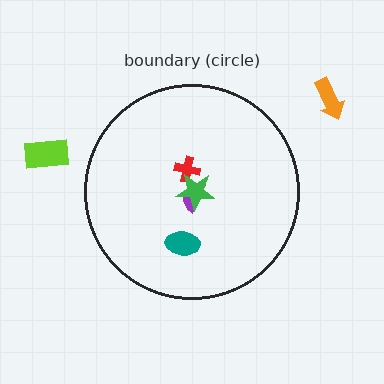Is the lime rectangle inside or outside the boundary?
Outside.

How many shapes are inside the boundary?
4 inside, 2 outside.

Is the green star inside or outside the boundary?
Inside.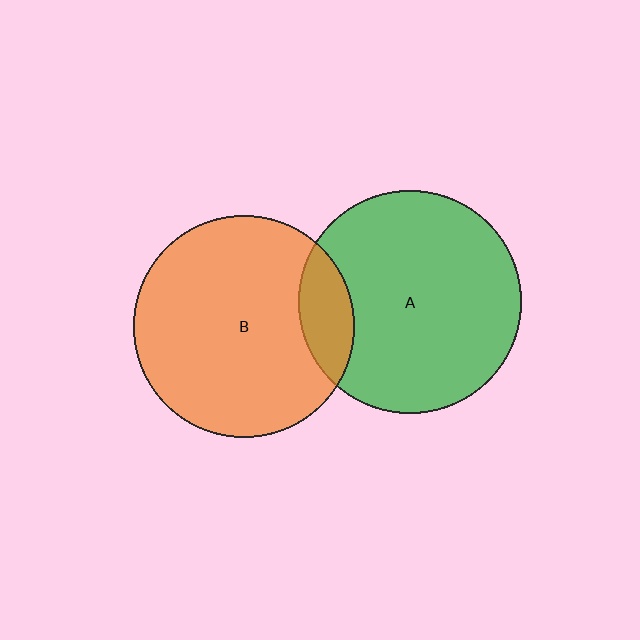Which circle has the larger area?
Circle A (green).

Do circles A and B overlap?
Yes.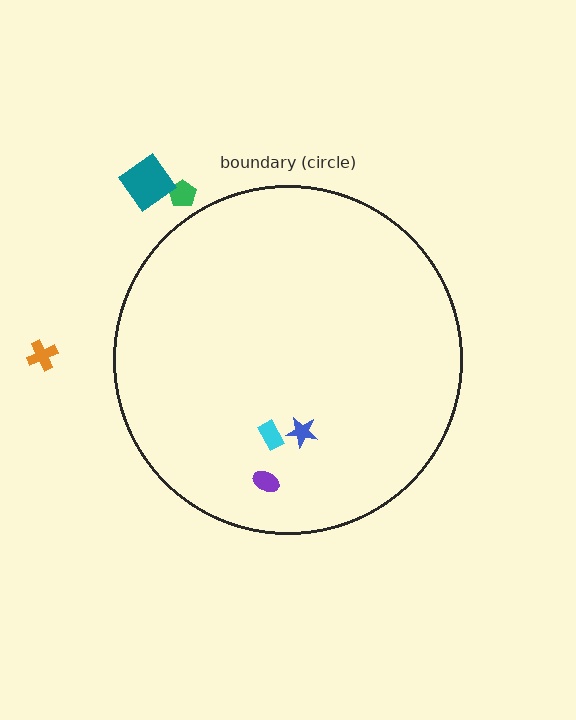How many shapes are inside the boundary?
3 inside, 3 outside.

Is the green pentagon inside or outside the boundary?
Outside.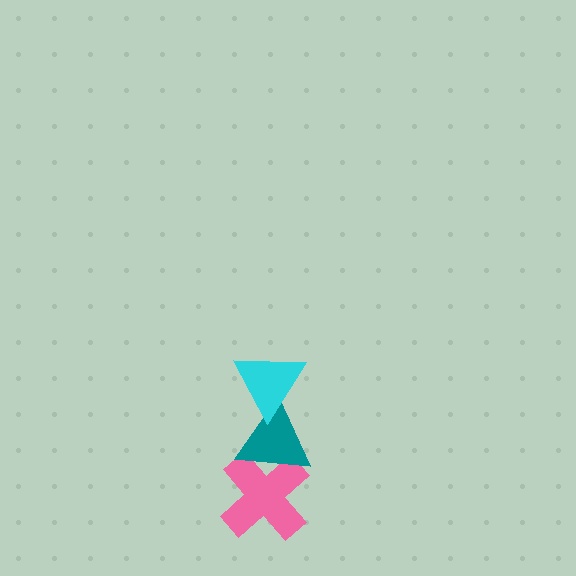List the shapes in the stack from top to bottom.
From top to bottom: the cyan triangle, the teal triangle, the pink cross.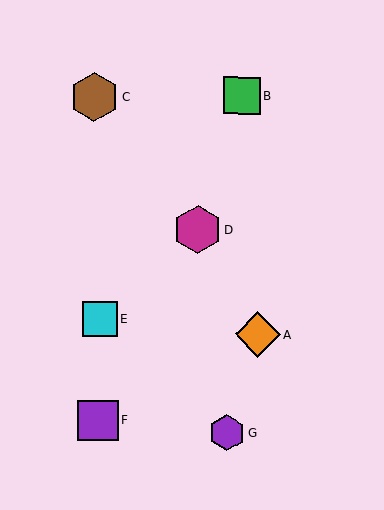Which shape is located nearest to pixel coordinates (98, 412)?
The purple square (labeled F) at (98, 420) is nearest to that location.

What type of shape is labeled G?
Shape G is a purple hexagon.